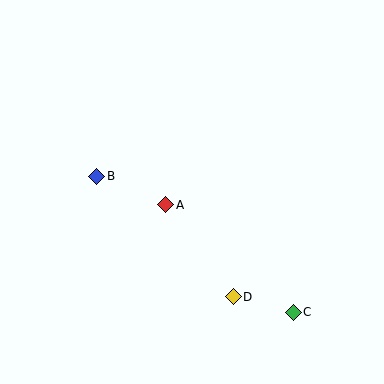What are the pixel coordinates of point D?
Point D is at (233, 297).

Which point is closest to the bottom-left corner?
Point B is closest to the bottom-left corner.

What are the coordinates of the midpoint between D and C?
The midpoint between D and C is at (263, 304).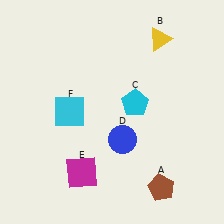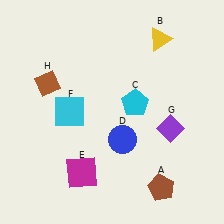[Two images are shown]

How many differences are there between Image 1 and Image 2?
There are 2 differences between the two images.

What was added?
A purple diamond (G), a brown diamond (H) were added in Image 2.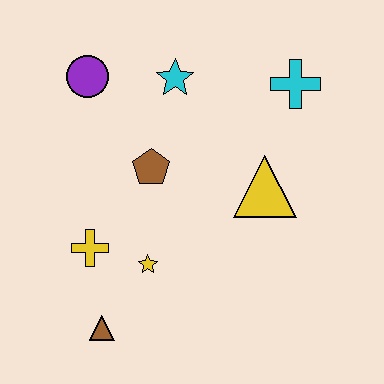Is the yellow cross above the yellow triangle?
No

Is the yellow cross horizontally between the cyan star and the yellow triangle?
No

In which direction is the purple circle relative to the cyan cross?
The purple circle is to the left of the cyan cross.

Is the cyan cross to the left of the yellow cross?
No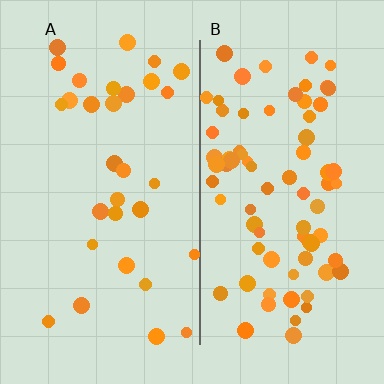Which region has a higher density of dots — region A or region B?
B (the right).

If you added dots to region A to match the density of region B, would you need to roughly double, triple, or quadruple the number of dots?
Approximately double.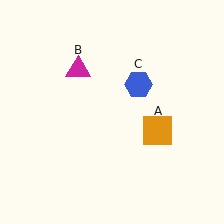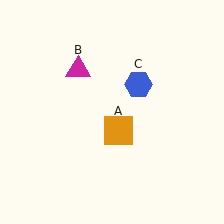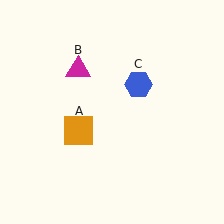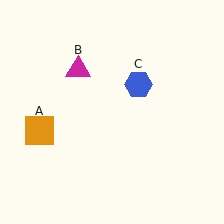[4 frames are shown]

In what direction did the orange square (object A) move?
The orange square (object A) moved left.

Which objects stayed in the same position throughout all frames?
Magenta triangle (object B) and blue hexagon (object C) remained stationary.